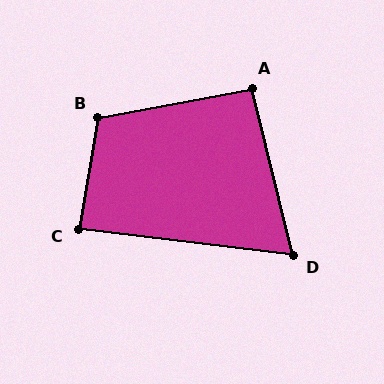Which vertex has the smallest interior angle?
D, at approximately 69 degrees.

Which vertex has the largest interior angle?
B, at approximately 111 degrees.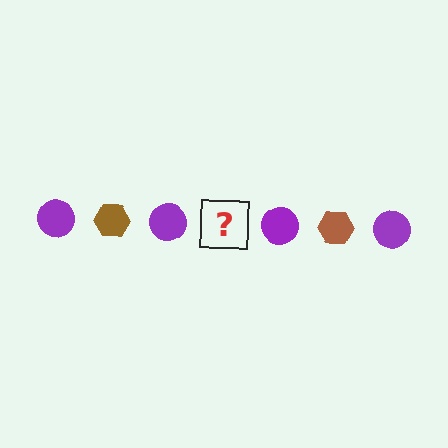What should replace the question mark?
The question mark should be replaced with a brown hexagon.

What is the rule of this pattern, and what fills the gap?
The rule is that the pattern alternates between purple circle and brown hexagon. The gap should be filled with a brown hexagon.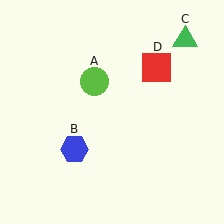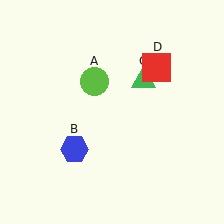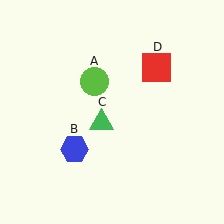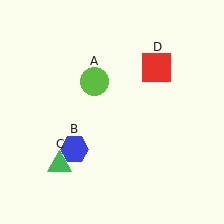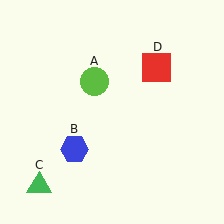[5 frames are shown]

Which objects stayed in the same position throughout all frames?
Lime circle (object A) and blue hexagon (object B) and red square (object D) remained stationary.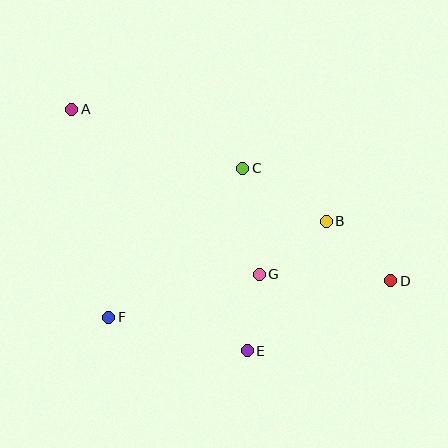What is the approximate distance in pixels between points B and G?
The distance between B and G is approximately 85 pixels.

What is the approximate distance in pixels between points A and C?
The distance between A and C is approximately 181 pixels.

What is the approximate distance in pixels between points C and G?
The distance between C and G is approximately 107 pixels.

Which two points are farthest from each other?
Points A and D are farthest from each other.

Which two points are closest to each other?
Points E and G are closest to each other.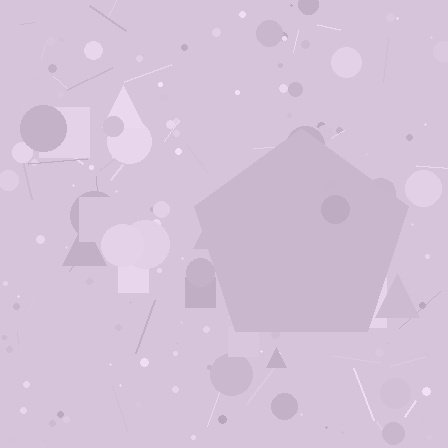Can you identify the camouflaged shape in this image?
The camouflaged shape is a pentagon.